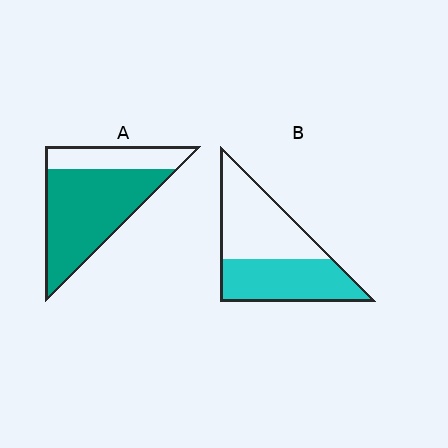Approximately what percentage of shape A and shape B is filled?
A is approximately 75% and B is approximately 45%.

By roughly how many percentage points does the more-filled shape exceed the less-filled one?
By roughly 25 percentage points (A over B).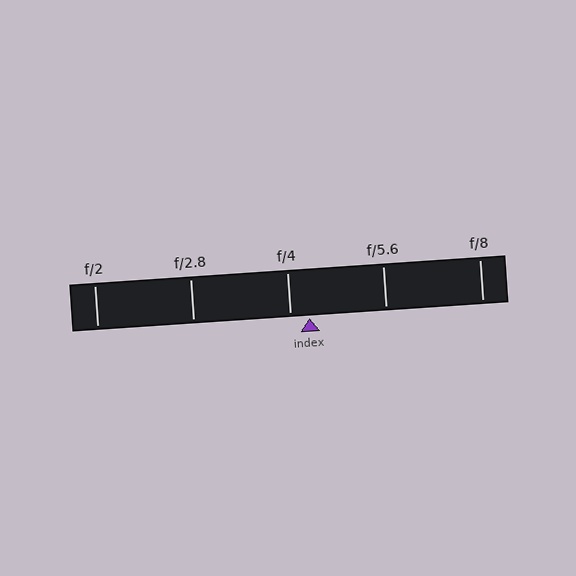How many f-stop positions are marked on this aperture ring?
There are 5 f-stop positions marked.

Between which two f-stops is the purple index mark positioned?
The index mark is between f/4 and f/5.6.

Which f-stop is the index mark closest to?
The index mark is closest to f/4.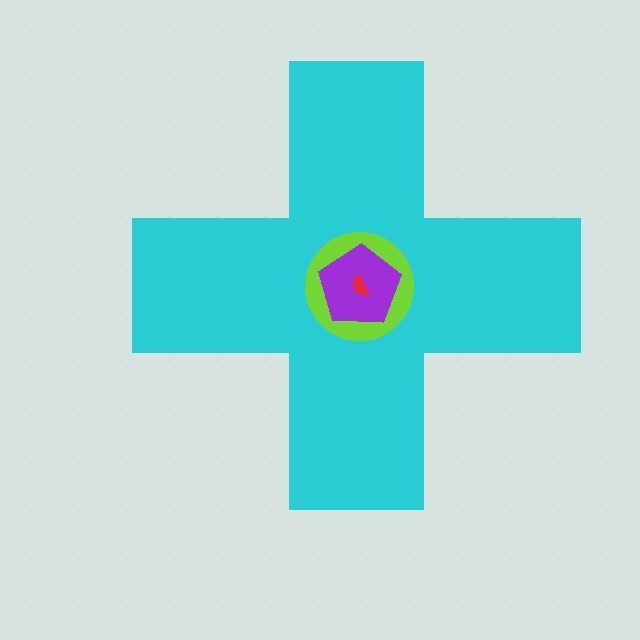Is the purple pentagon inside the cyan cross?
Yes.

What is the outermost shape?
The cyan cross.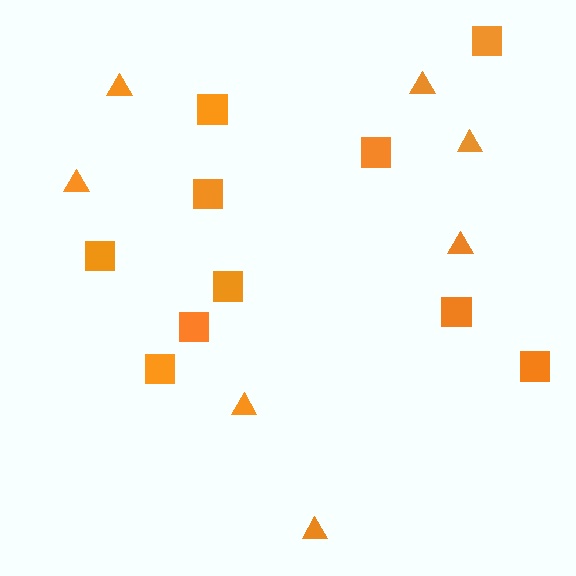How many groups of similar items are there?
There are 2 groups: one group of triangles (7) and one group of squares (10).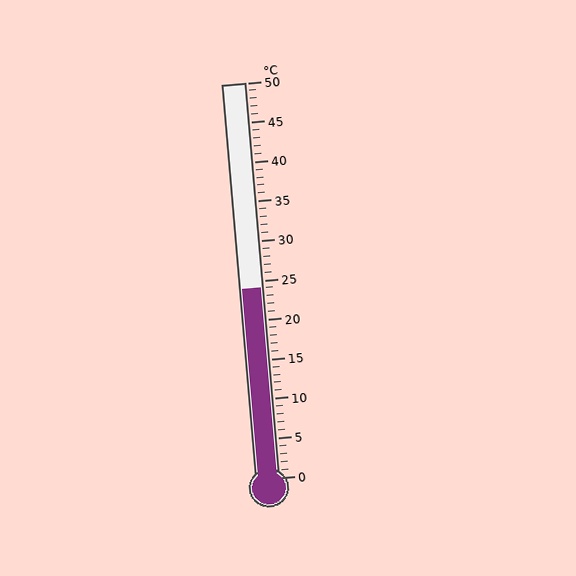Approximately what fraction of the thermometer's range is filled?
The thermometer is filled to approximately 50% of its range.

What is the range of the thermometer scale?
The thermometer scale ranges from 0°C to 50°C.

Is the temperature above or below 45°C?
The temperature is below 45°C.